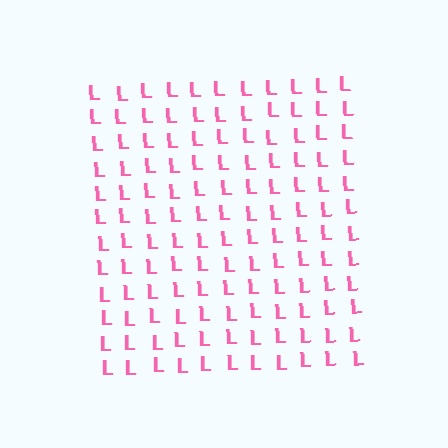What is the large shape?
The large shape is a square.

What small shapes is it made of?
It is made of small letter L's.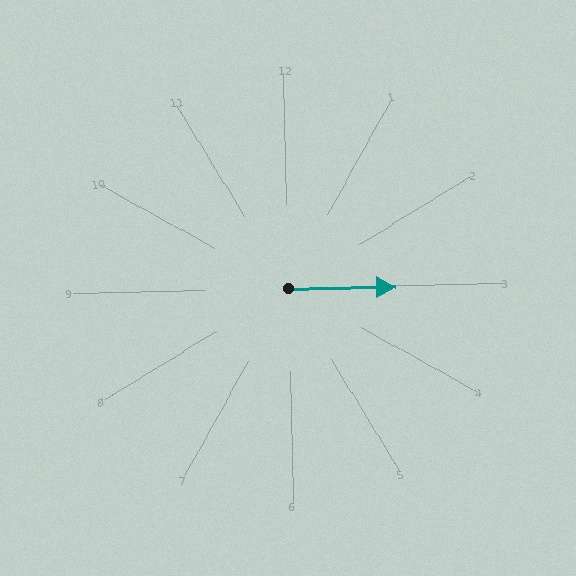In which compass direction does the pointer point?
East.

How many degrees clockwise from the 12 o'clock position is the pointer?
Approximately 91 degrees.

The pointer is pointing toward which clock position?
Roughly 3 o'clock.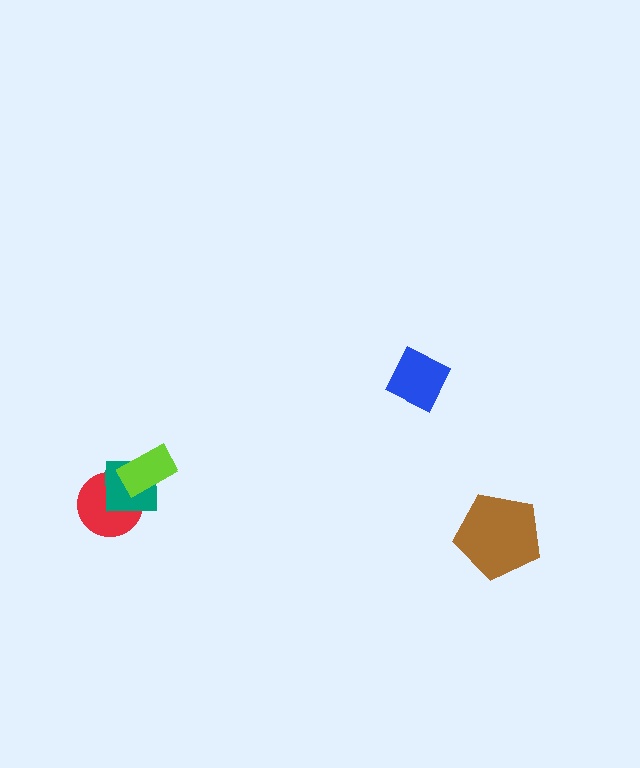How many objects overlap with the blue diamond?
0 objects overlap with the blue diamond.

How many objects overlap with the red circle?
2 objects overlap with the red circle.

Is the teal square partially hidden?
Yes, it is partially covered by another shape.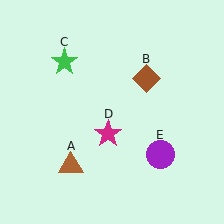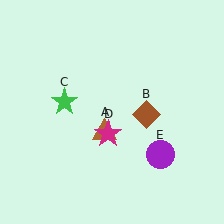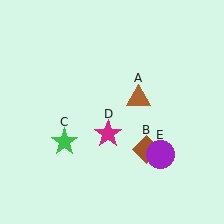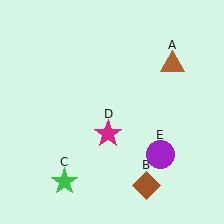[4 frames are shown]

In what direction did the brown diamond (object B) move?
The brown diamond (object B) moved down.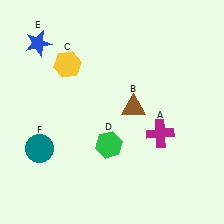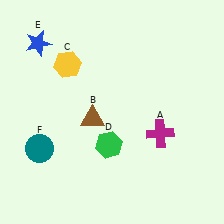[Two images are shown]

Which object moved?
The brown triangle (B) moved left.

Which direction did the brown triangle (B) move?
The brown triangle (B) moved left.